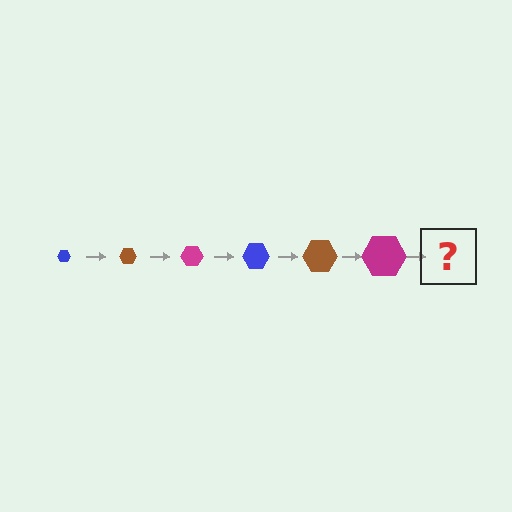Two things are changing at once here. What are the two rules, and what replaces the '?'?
The two rules are that the hexagon grows larger each step and the color cycles through blue, brown, and magenta. The '?' should be a blue hexagon, larger than the previous one.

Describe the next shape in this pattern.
It should be a blue hexagon, larger than the previous one.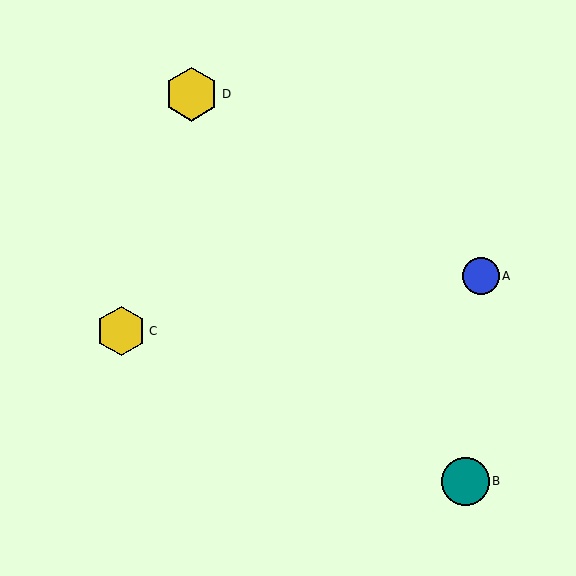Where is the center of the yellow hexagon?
The center of the yellow hexagon is at (192, 94).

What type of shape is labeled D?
Shape D is a yellow hexagon.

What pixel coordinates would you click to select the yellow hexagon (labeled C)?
Click at (121, 331) to select the yellow hexagon C.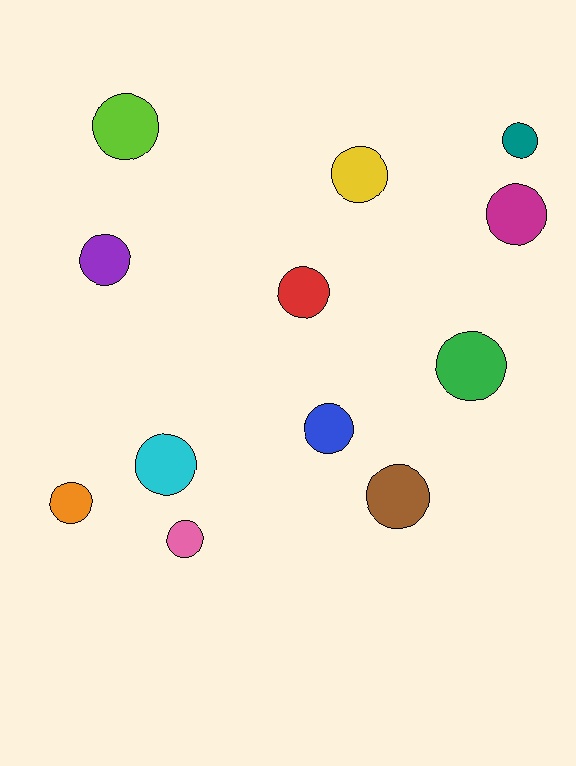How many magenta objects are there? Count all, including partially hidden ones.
There is 1 magenta object.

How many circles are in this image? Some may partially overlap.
There are 12 circles.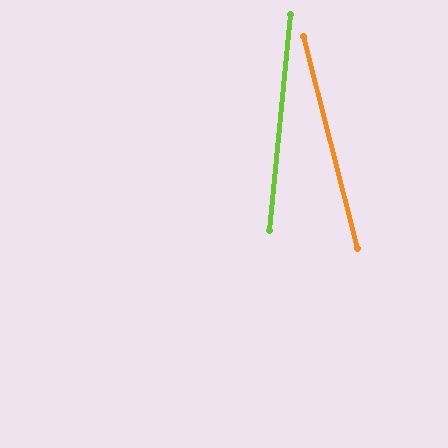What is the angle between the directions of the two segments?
Approximately 20 degrees.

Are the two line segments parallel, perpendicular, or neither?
Neither parallel nor perpendicular — they differ by about 20°.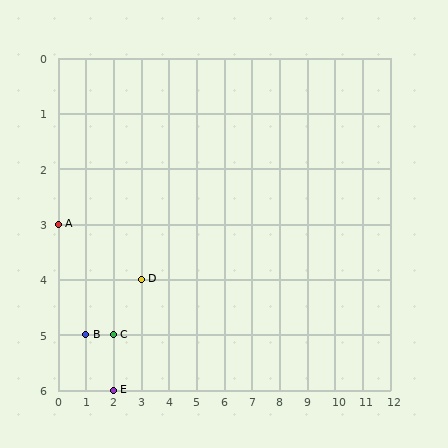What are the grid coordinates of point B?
Point B is at grid coordinates (1, 5).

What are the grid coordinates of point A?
Point A is at grid coordinates (0, 3).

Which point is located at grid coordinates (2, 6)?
Point E is at (2, 6).